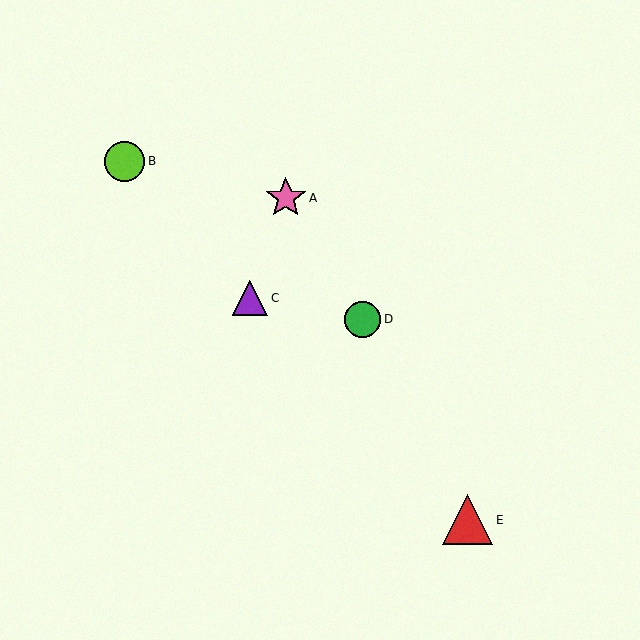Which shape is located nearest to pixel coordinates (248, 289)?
The purple triangle (labeled C) at (250, 298) is nearest to that location.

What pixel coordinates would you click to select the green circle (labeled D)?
Click at (363, 319) to select the green circle D.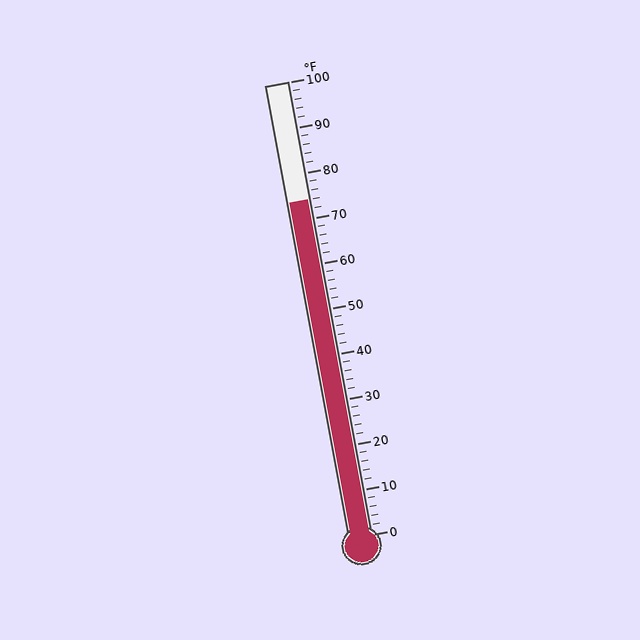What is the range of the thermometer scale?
The thermometer scale ranges from 0°F to 100°F.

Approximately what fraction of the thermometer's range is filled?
The thermometer is filled to approximately 75% of its range.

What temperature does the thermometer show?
The thermometer shows approximately 74°F.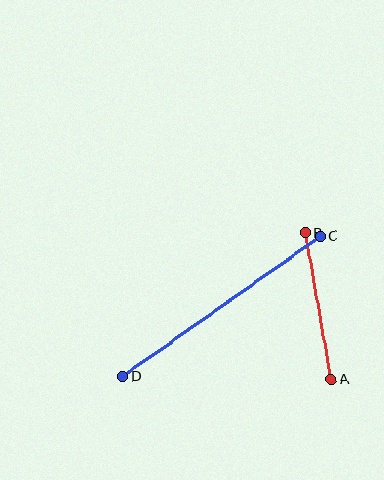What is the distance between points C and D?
The distance is approximately 242 pixels.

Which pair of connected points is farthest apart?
Points C and D are farthest apart.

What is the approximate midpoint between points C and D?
The midpoint is at approximately (222, 306) pixels.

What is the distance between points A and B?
The distance is approximately 149 pixels.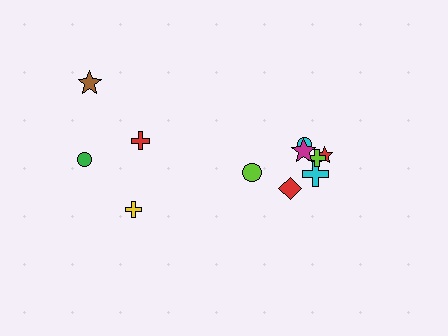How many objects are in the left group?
There are 4 objects.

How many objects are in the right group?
There are 7 objects.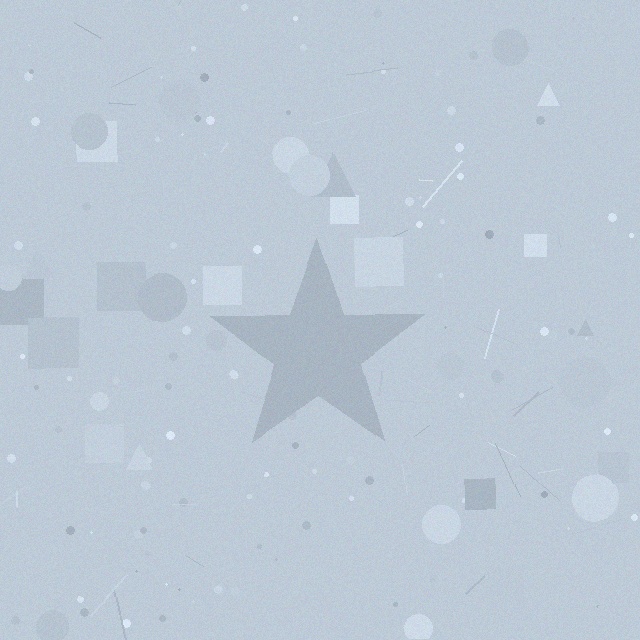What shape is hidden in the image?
A star is hidden in the image.